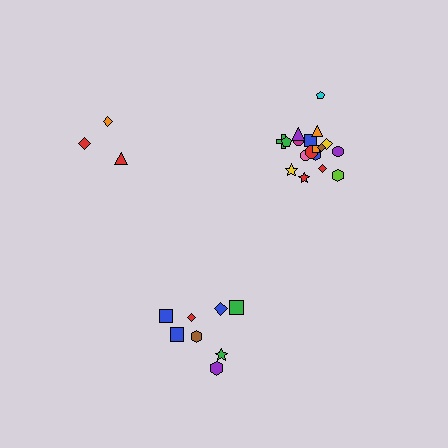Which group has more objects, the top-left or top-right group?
The top-right group.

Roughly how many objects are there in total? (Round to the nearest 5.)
Roughly 30 objects in total.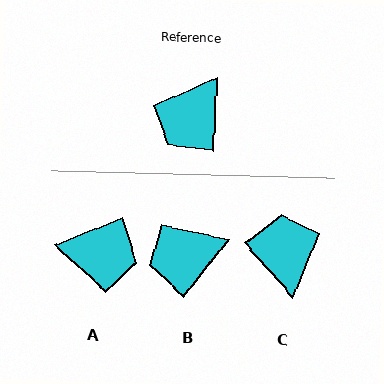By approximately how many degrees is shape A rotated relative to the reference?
Approximately 114 degrees counter-clockwise.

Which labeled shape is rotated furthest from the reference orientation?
C, about 137 degrees away.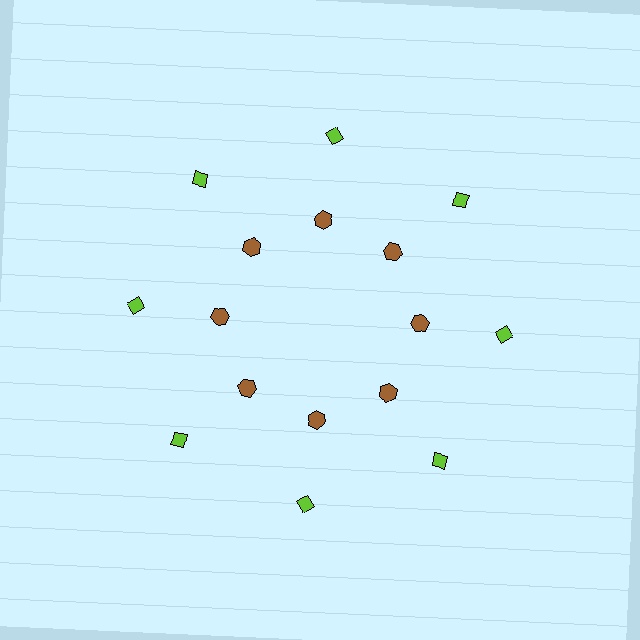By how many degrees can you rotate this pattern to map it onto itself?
The pattern maps onto itself every 45 degrees of rotation.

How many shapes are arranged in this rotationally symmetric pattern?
There are 16 shapes, arranged in 8 groups of 2.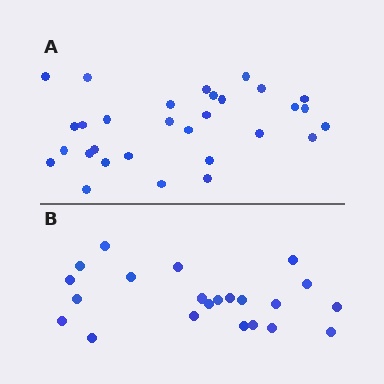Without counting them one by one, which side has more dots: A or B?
Region A (the top region) has more dots.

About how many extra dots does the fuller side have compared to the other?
Region A has roughly 8 or so more dots than region B.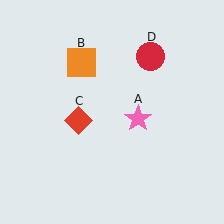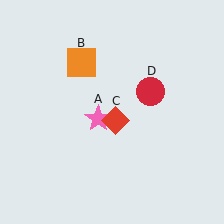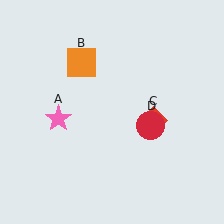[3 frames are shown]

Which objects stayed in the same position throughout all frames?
Orange square (object B) remained stationary.